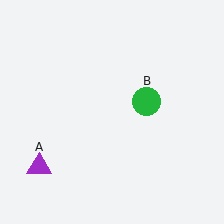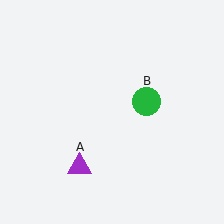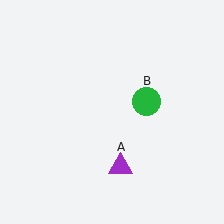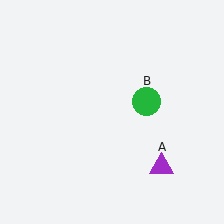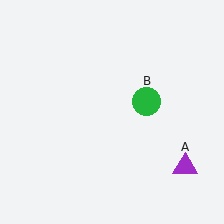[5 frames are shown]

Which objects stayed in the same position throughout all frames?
Green circle (object B) remained stationary.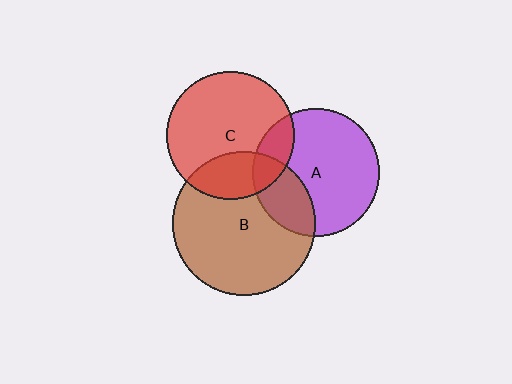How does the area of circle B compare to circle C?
Approximately 1.3 times.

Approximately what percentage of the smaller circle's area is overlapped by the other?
Approximately 25%.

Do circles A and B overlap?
Yes.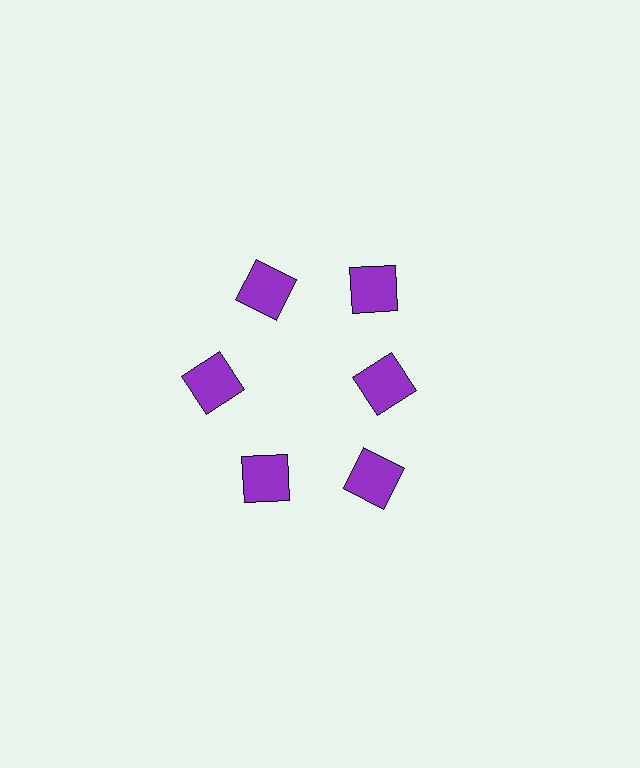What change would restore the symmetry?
The symmetry would be restored by moving it outward, back onto the ring so that all 6 squares sit at equal angles and equal distance from the center.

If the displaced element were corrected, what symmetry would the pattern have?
It would have 6-fold rotational symmetry — the pattern would map onto itself every 60 degrees.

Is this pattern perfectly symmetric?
No. The 6 purple squares are arranged in a ring, but one element near the 3 o'clock position is pulled inward toward the center, breaking the 6-fold rotational symmetry.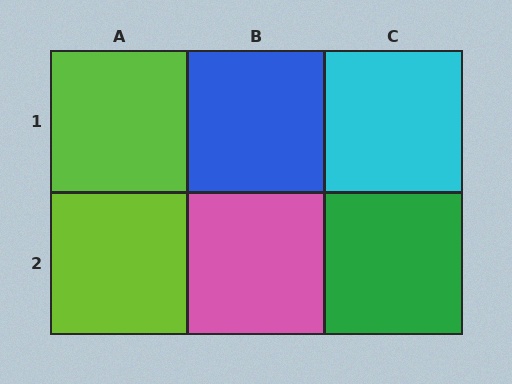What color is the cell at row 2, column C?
Green.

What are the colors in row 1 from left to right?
Lime, blue, cyan.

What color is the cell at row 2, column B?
Pink.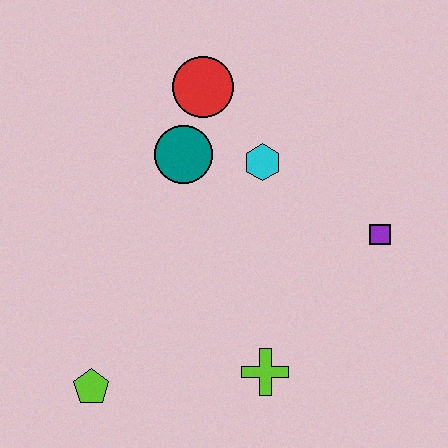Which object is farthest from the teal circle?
The lime pentagon is farthest from the teal circle.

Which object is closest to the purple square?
The cyan hexagon is closest to the purple square.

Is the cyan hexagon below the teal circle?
Yes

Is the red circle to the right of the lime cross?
No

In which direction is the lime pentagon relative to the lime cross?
The lime pentagon is to the left of the lime cross.